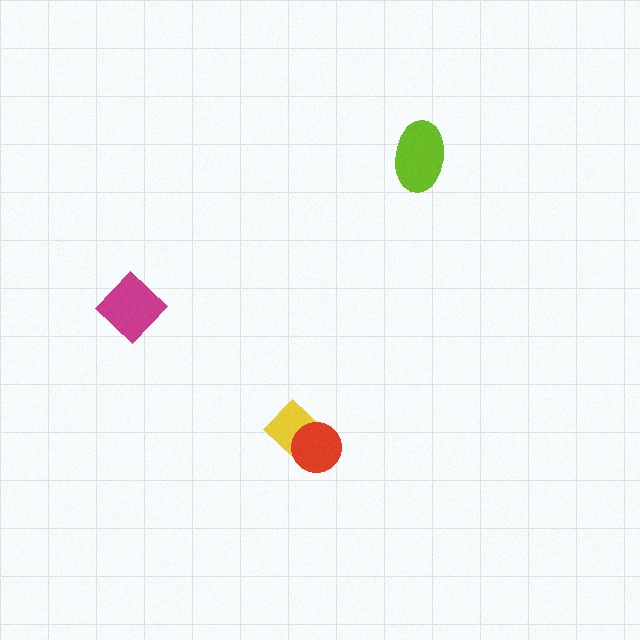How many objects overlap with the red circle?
1 object overlaps with the red circle.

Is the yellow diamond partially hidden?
Yes, it is partially covered by another shape.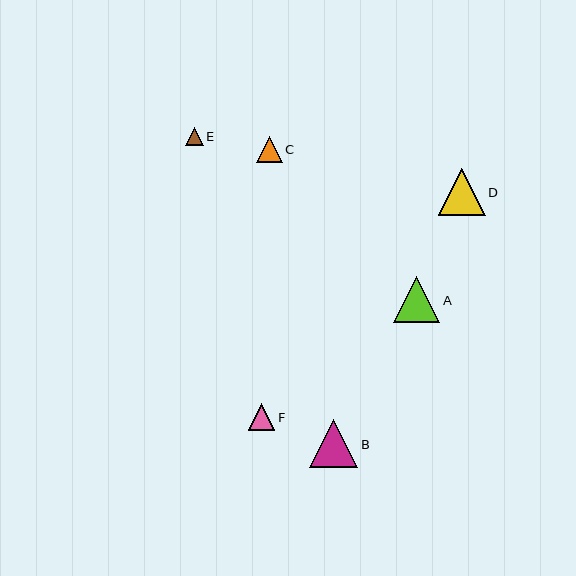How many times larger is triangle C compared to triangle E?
Triangle C is approximately 1.5 times the size of triangle E.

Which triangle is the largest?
Triangle B is the largest with a size of approximately 49 pixels.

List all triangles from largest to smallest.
From largest to smallest: B, D, A, F, C, E.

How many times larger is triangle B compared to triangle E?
Triangle B is approximately 2.8 times the size of triangle E.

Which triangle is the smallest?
Triangle E is the smallest with a size of approximately 17 pixels.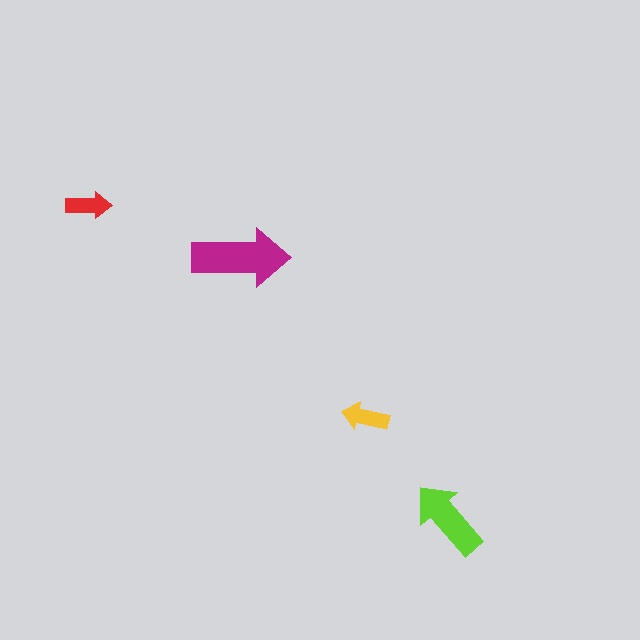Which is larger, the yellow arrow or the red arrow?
The yellow one.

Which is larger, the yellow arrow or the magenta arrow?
The magenta one.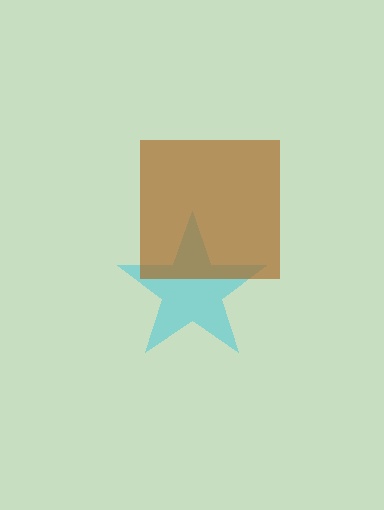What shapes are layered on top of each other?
The layered shapes are: a cyan star, a brown square.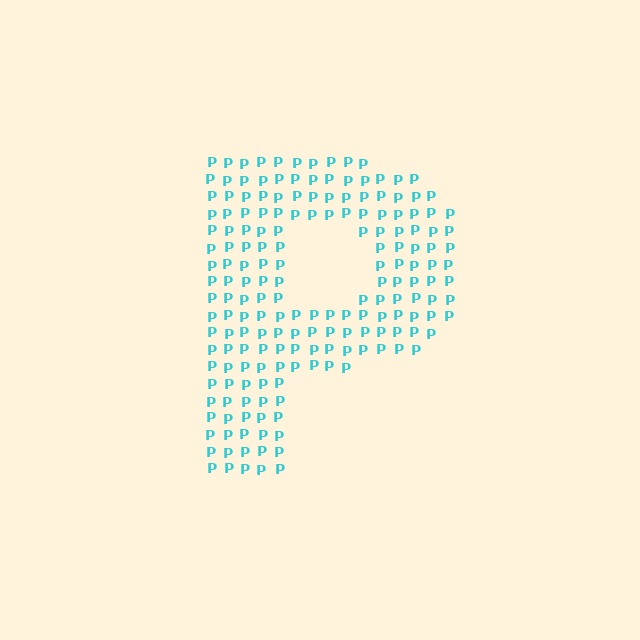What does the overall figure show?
The overall figure shows the letter P.